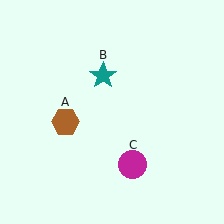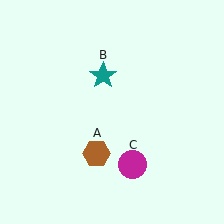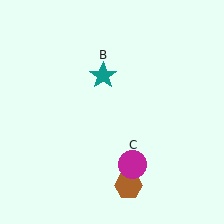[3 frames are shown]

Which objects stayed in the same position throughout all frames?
Teal star (object B) and magenta circle (object C) remained stationary.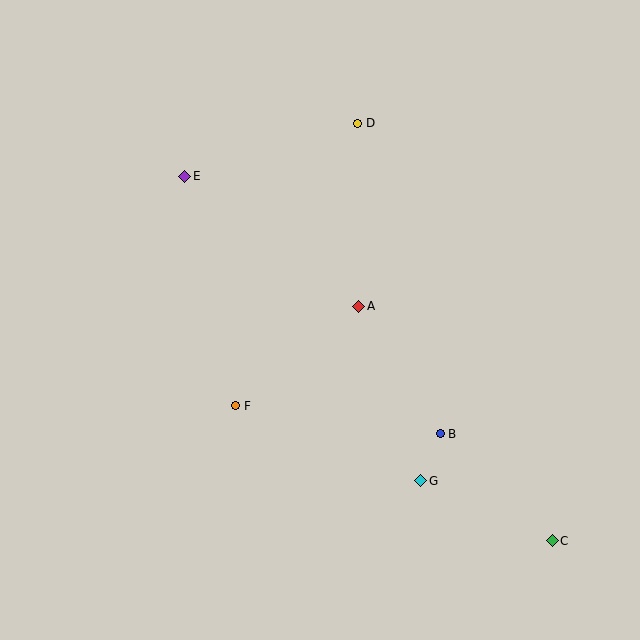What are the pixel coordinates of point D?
Point D is at (358, 123).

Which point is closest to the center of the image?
Point A at (359, 306) is closest to the center.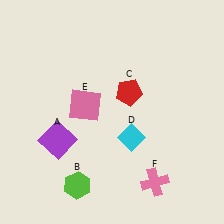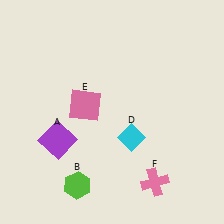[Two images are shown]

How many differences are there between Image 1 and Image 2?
There is 1 difference between the two images.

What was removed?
The red pentagon (C) was removed in Image 2.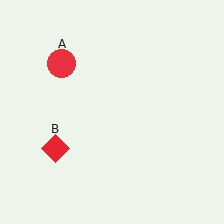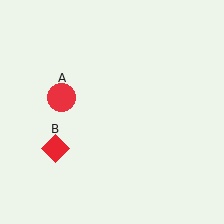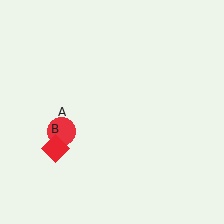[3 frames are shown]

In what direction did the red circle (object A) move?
The red circle (object A) moved down.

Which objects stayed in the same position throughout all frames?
Red diamond (object B) remained stationary.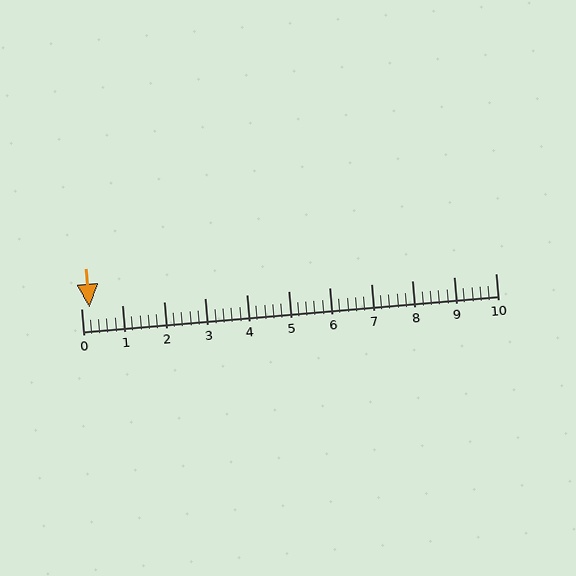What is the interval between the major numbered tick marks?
The major tick marks are spaced 1 units apart.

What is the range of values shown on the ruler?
The ruler shows values from 0 to 10.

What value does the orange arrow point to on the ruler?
The orange arrow points to approximately 0.2.